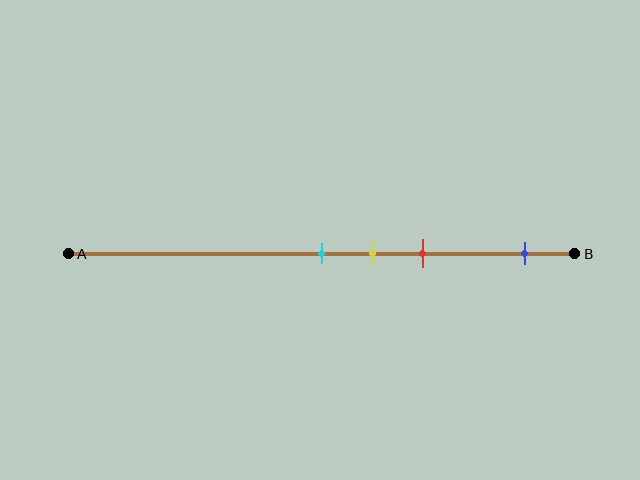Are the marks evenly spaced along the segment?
No, the marks are not evenly spaced.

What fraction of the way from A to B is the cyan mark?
The cyan mark is approximately 50% (0.5) of the way from A to B.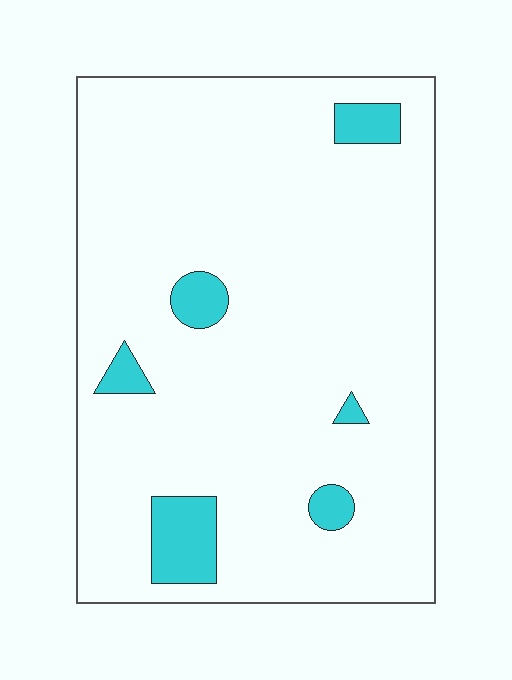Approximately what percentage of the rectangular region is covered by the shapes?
Approximately 10%.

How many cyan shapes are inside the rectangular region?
6.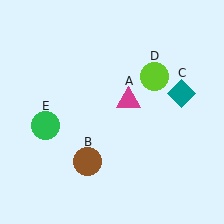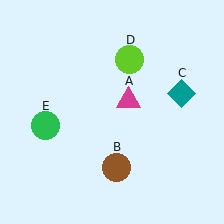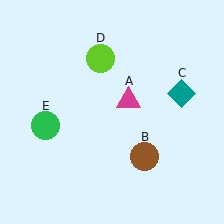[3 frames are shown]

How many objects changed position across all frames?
2 objects changed position: brown circle (object B), lime circle (object D).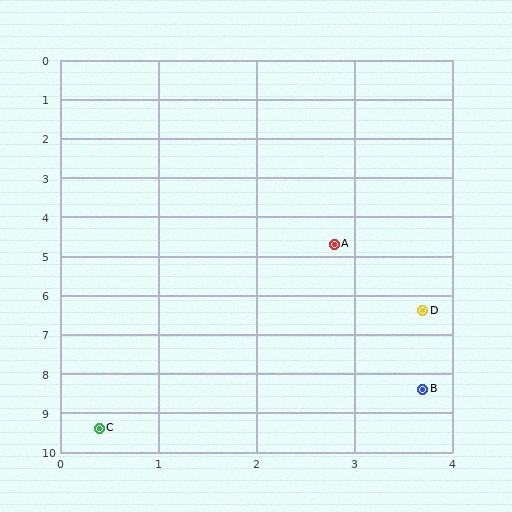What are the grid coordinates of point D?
Point D is at approximately (3.7, 6.4).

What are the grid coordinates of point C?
Point C is at approximately (0.4, 9.4).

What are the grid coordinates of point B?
Point B is at approximately (3.7, 8.4).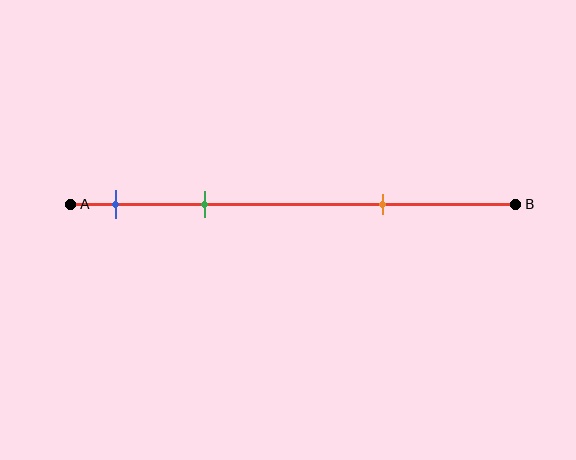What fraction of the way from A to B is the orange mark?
The orange mark is approximately 70% (0.7) of the way from A to B.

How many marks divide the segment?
There are 3 marks dividing the segment.